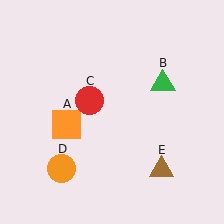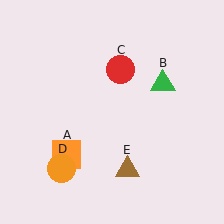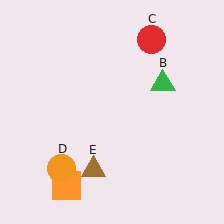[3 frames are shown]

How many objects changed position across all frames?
3 objects changed position: orange square (object A), red circle (object C), brown triangle (object E).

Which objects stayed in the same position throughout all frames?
Green triangle (object B) and orange circle (object D) remained stationary.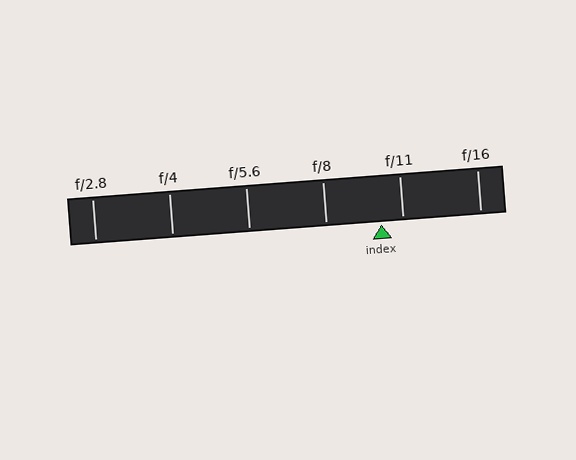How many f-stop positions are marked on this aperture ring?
There are 6 f-stop positions marked.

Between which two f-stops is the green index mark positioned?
The index mark is between f/8 and f/11.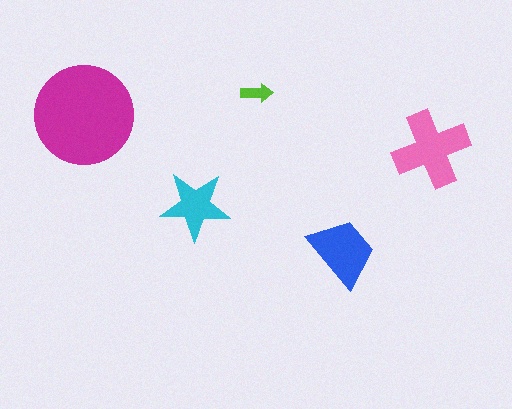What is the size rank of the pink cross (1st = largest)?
2nd.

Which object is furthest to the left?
The magenta circle is leftmost.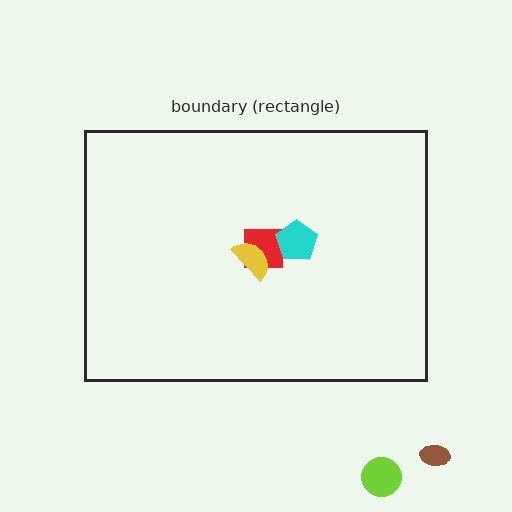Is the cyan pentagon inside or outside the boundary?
Inside.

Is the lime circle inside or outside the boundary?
Outside.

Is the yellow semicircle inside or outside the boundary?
Inside.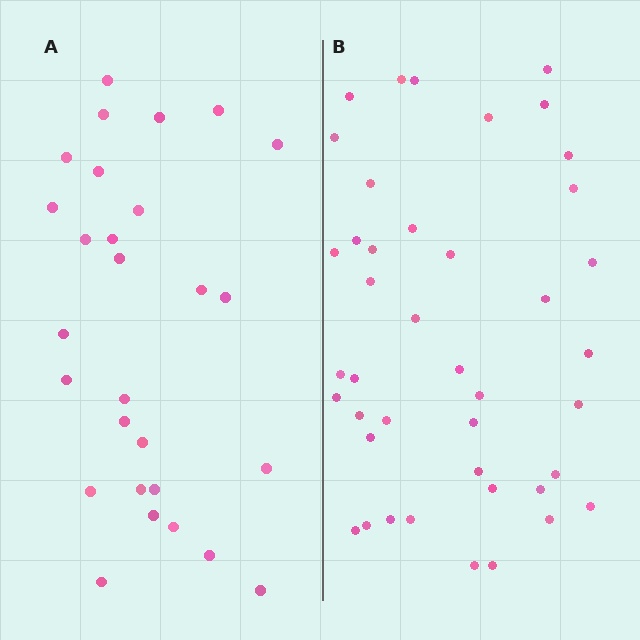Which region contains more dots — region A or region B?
Region B (the right region) has more dots.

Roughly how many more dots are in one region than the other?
Region B has approximately 15 more dots than region A.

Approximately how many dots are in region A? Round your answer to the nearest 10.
About 30 dots. (The exact count is 28, which rounds to 30.)